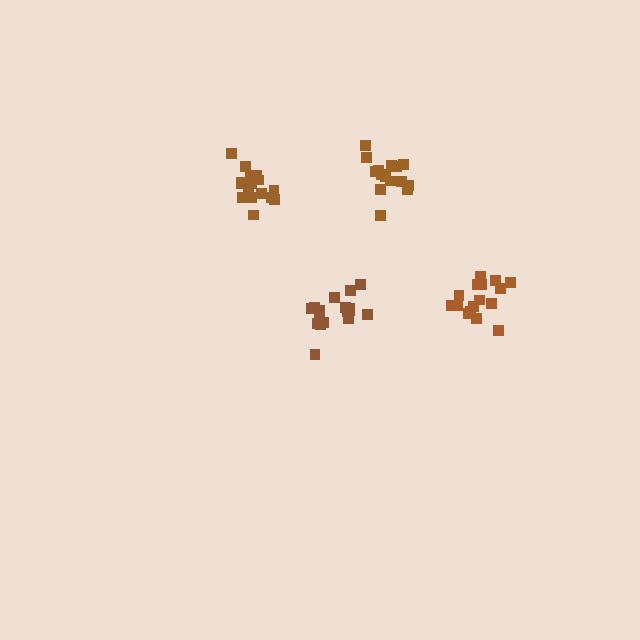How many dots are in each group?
Group 1: 18 dots, Group 2: 16 dots, Group 3: 15 dots, Group 4: 17 dots (66 total).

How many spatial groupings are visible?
There are 4 spatial groupings.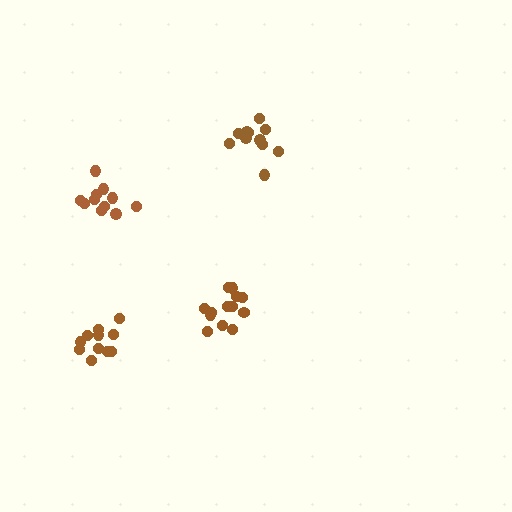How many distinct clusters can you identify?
There are 4 distinct clusters.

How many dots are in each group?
Group 1: 11 dots, Group 2: 14 dots, Group 3: 11 dots, Group 4: 11 dots (47 total).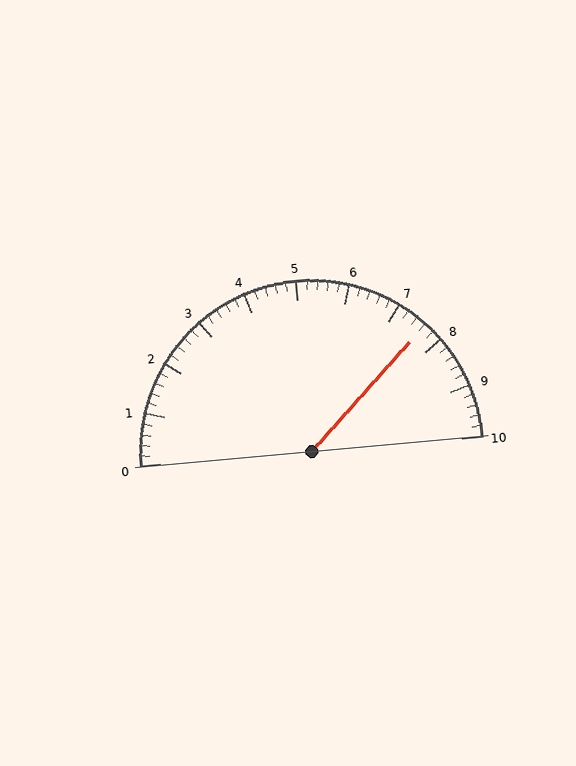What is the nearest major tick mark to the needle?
The nearest major tick mark is 8.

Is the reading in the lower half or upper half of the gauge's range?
The reading is in the upper half of the range (0 to 10).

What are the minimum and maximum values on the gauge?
The gauge ranges from 0 to 10.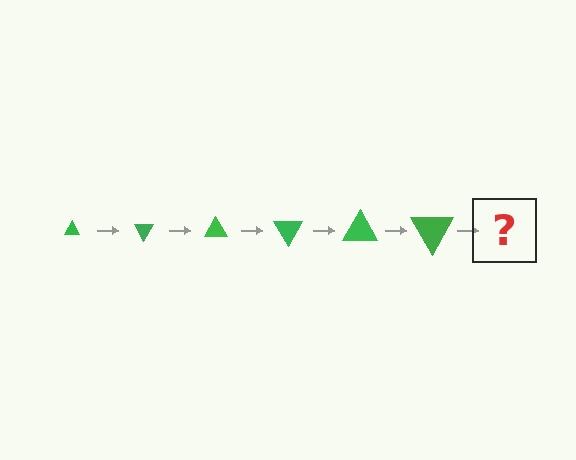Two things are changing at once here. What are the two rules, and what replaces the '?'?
The two rules are that the triangle grows larger each step and it rotates 60 degrees each step. The '?' should be a triangle, larger than the previous one and rotated 360 degrees from the start.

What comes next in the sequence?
The next element should be a triangle, larger than the previous one and rotated 360 degrees from the start.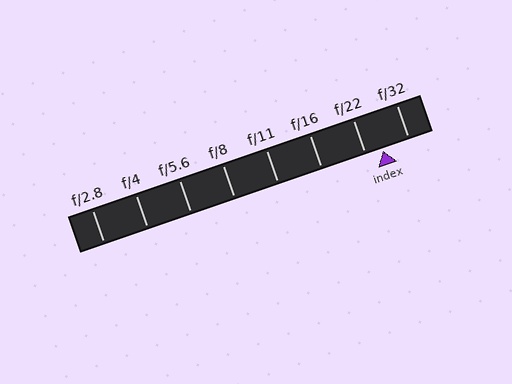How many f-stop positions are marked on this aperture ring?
There are 8 f-stop positions marked.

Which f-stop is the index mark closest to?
The index mark is closest to f/22.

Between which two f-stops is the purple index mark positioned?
The index mark is between f/22 and f/32.